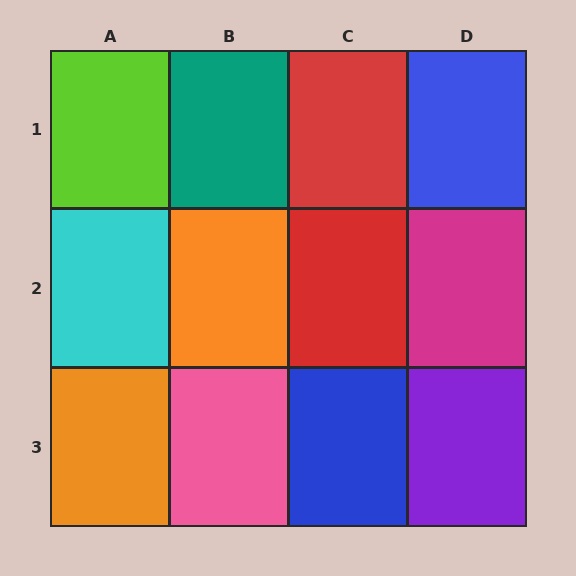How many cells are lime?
1 cell is lime.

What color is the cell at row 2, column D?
Magenta.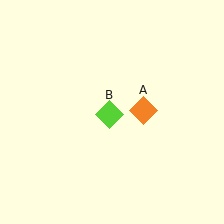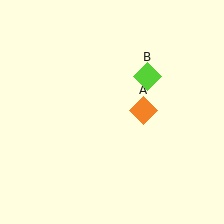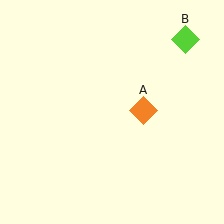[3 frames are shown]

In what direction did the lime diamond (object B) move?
The lime diamond (object B) moved up and to the right.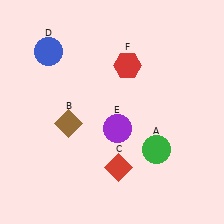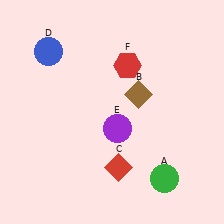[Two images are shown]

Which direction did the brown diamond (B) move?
The brown diamond (B) moved right.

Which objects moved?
The objects that moved are: the green circle (A), the brown diamond (B).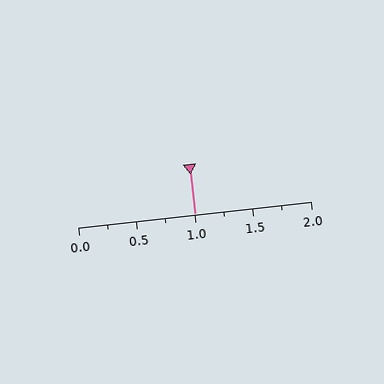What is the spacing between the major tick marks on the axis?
The major ticks are spaced 0.5 apart.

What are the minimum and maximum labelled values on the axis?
The axis runs from 0.0 to 2.0.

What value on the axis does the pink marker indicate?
The marker indicates approximately 1.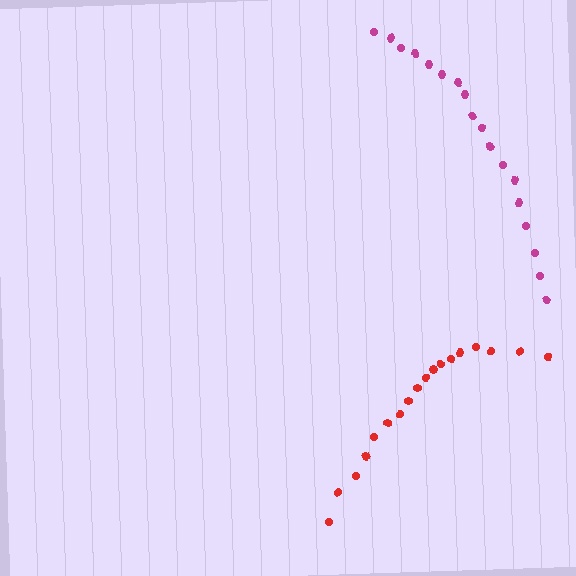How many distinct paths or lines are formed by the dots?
There are 2 distinct paths.